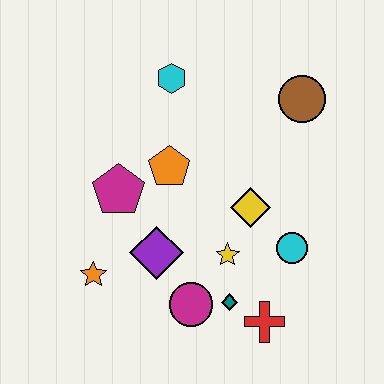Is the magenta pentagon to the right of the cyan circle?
No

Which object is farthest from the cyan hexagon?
The red cross is farthest from the cyan hexagon.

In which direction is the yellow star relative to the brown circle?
The yellow star is below the brown circle.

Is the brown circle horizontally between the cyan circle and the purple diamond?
No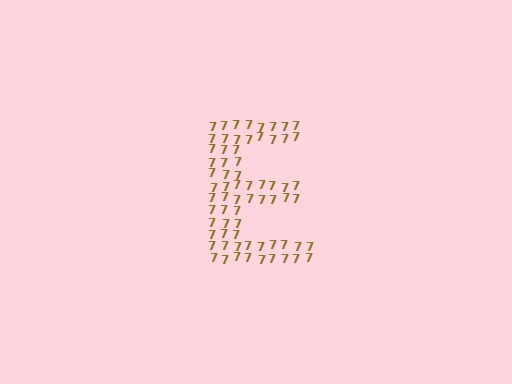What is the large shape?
The large shape is the letter E.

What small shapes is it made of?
It is made of small digit 7's.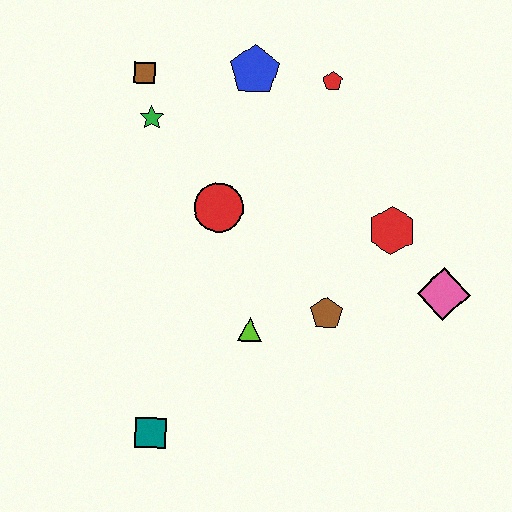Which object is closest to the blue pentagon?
The red pentagon is closest to the blue pentagon.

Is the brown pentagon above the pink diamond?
No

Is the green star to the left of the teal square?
Yes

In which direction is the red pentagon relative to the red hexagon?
The red pentagon is above the red hexagon.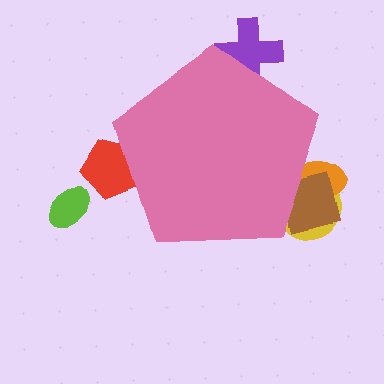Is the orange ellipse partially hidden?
Yes, the orange ellipse is partially hidden behind the pink pentagon.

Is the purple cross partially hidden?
Yes, the purple cross is partially hidden behind the pink pentagon.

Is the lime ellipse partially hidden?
No, the lime ellipse is fully visible.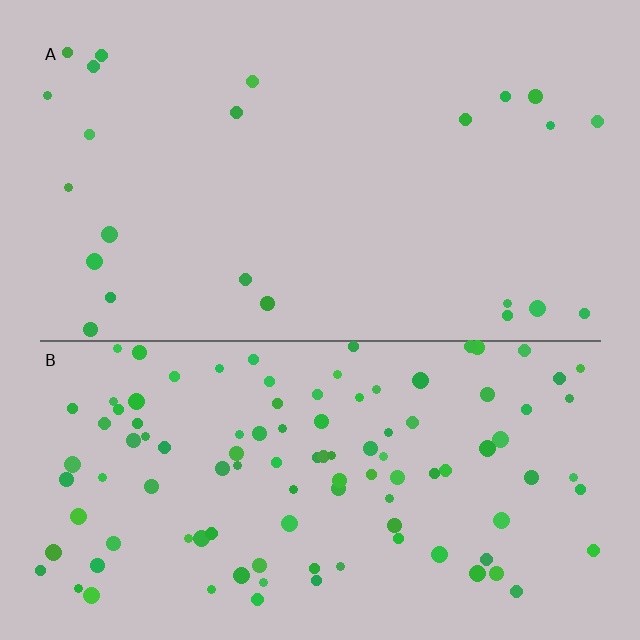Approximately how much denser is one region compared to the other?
Approximately 4.6× — region B over region A.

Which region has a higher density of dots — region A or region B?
B (the bottom).